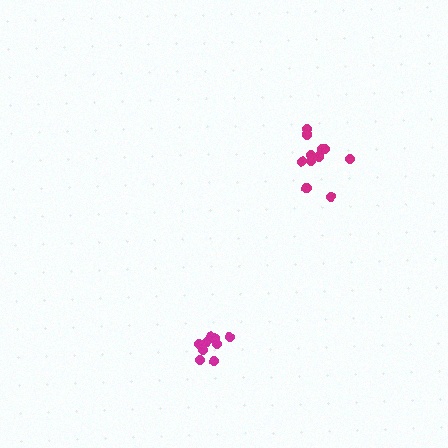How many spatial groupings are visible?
There are 2 spatial groupings.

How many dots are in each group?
Group 1: 11 dots, Group 2: 9 dots (20 total).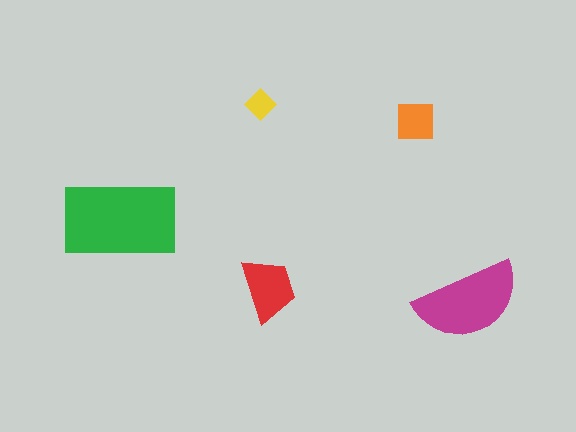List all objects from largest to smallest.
The green rectangle, the magenta semicircle, the red trapezoid, the orange square, the yellow diamond.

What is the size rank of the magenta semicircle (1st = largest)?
2nd.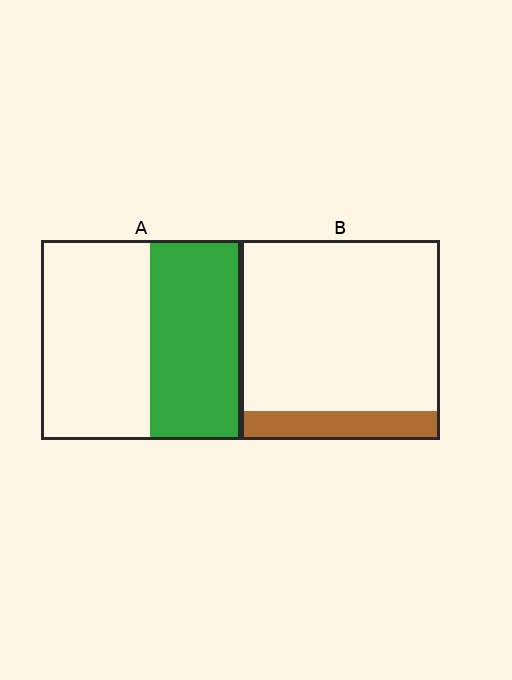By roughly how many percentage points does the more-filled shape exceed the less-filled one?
By roughly 30 percentage points (A over B).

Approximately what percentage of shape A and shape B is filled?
A is approximately 45% and B is approximately 15%.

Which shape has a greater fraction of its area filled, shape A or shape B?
Shape A.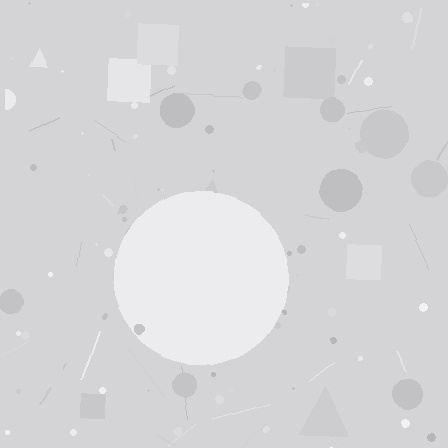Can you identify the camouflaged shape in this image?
The camouflaged shape is a circle.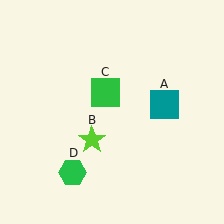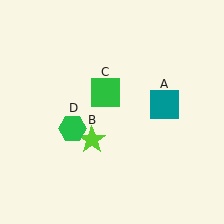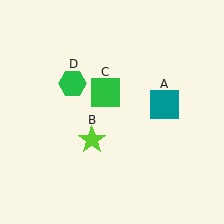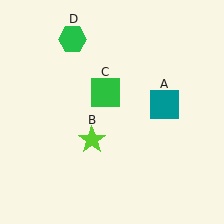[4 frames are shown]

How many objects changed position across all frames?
1 object changed position: green hexagon (object D).